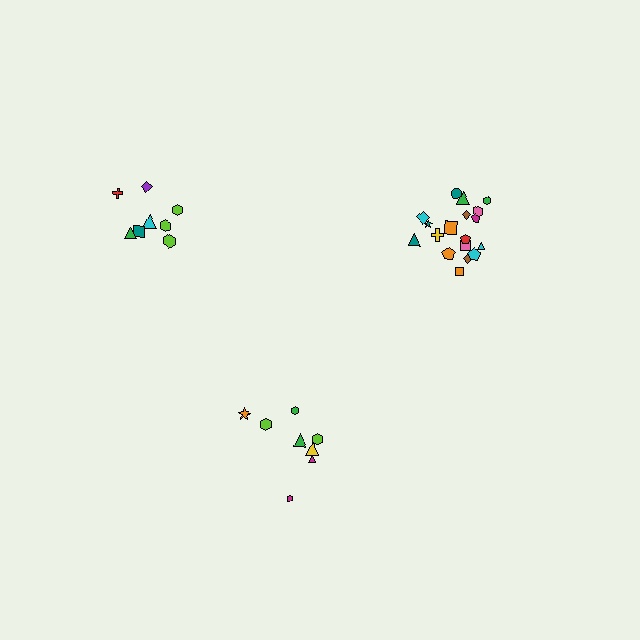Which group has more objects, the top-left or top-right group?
The top-right group.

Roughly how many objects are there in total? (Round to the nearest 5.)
Roughly 35 objects in total.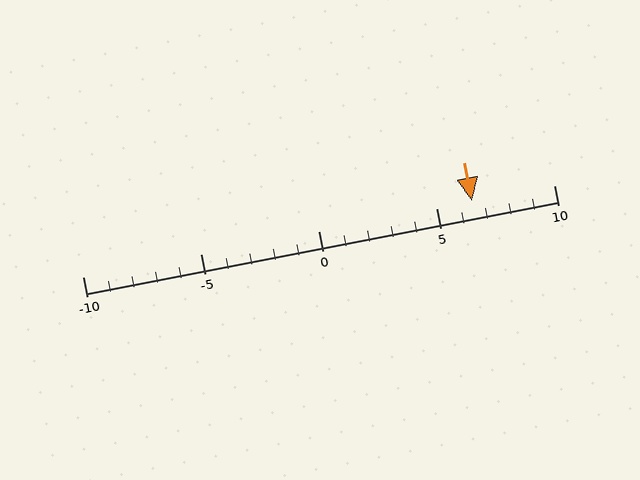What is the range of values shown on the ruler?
The ruler shows values from -10 to 10.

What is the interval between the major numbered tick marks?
The major tick marks are spaced 5 units apart.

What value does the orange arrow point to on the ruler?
The orange arrow points to approximately 6.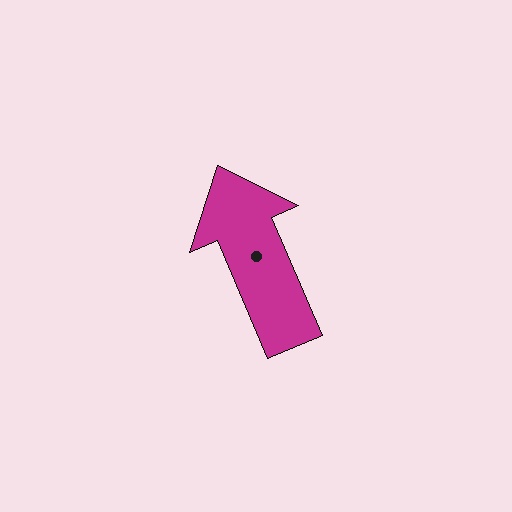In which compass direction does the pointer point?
Northwest.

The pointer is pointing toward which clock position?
Roughly 11 o'clock.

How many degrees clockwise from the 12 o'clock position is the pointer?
Approximately 337 degrees.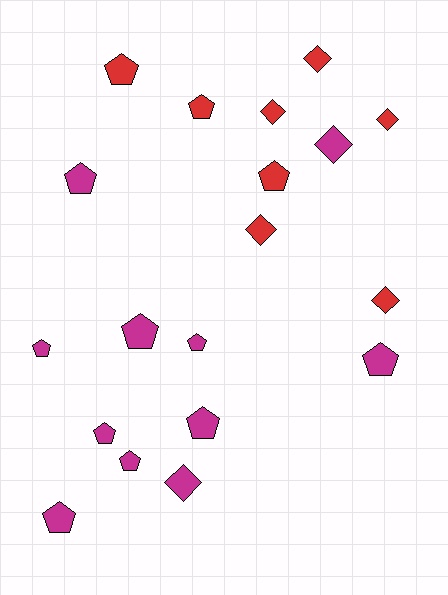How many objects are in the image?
There are 19 objects.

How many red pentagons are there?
There are 3 red pentagons.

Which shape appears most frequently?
Pentagon, with 12 objects.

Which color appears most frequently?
Magenta, with 11 objects.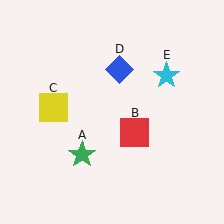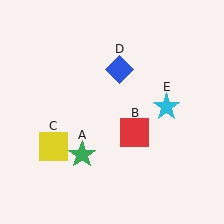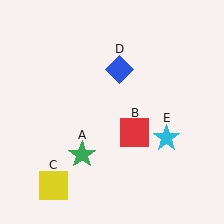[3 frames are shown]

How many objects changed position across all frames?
2 objects changed position: yellow square (object C), cyan star (object E).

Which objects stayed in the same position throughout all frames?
Green star (object A) and red square (object B) and blue diamond (object D) remained stationary.